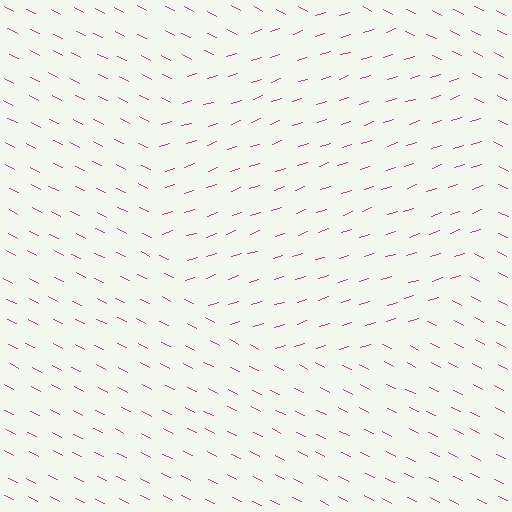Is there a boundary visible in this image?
Yes, there is a texture boundary formed by a change in line orientation.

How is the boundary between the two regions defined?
The boundary is defined purely by a change in line orientation (approximately 45 degrees difference). All lines are the same color and thickness.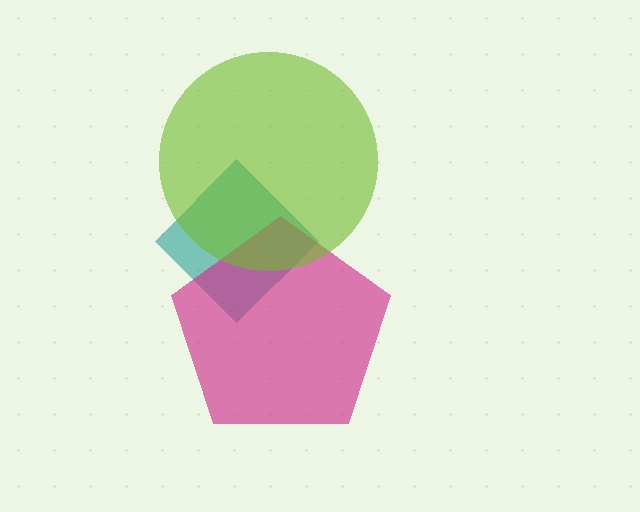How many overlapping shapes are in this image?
There are 3 overlapping shapes in the image.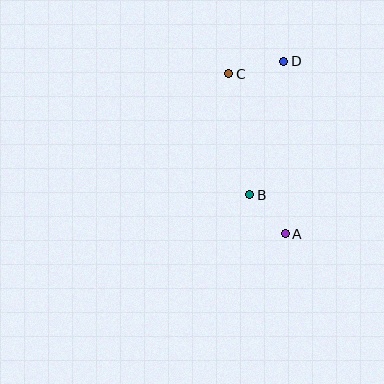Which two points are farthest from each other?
Points A and D are farthest from each other.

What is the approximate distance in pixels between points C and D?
The distance between C and D is approximately 56 pixels.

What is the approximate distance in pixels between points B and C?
The distance between B and C is approximately 123 pixels.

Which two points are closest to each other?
Points A and B are closest to each other.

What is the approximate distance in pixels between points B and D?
The distance between B and D is approximately 138 pixels.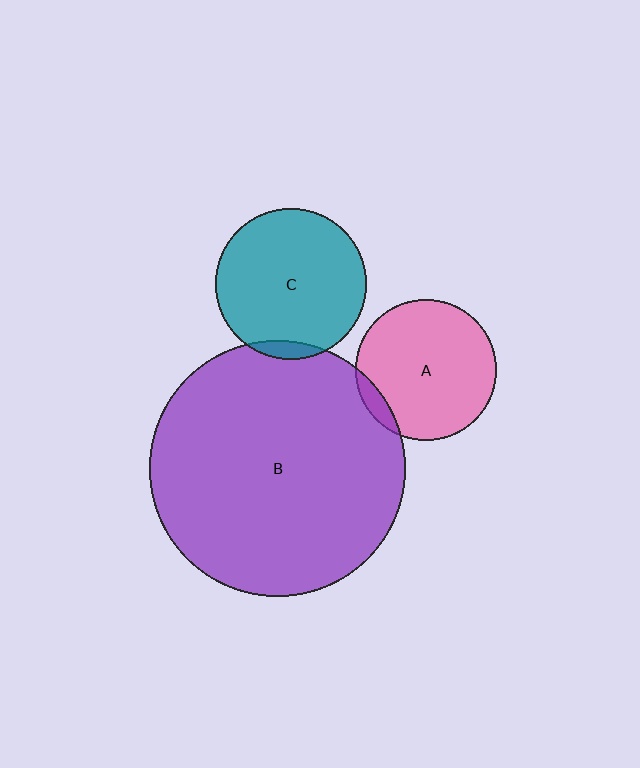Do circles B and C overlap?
Yes.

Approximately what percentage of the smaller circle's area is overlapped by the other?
Approximately 5%.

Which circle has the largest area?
Circle B (purple).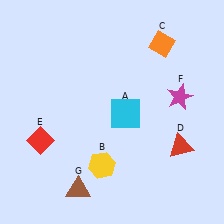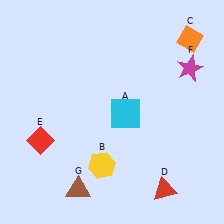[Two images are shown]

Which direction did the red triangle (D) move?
The red triangle (D) moved down.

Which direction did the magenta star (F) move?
The magenta star (F) moved up.